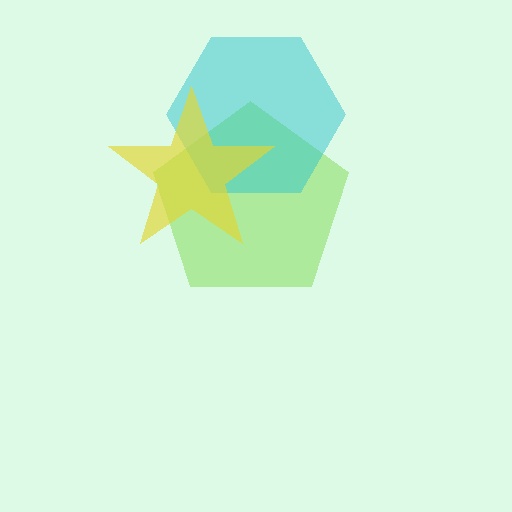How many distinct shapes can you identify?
There are 3 distinct shapes: a lime pentagon, a cyan hexagon, a yellow star.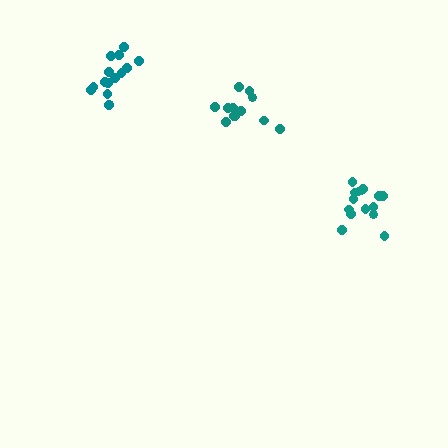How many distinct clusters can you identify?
There are 3 distinct clusters.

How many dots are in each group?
Group 1: 12 dots, Group 2: 15 dots, Group 3: 15 dots (42 total).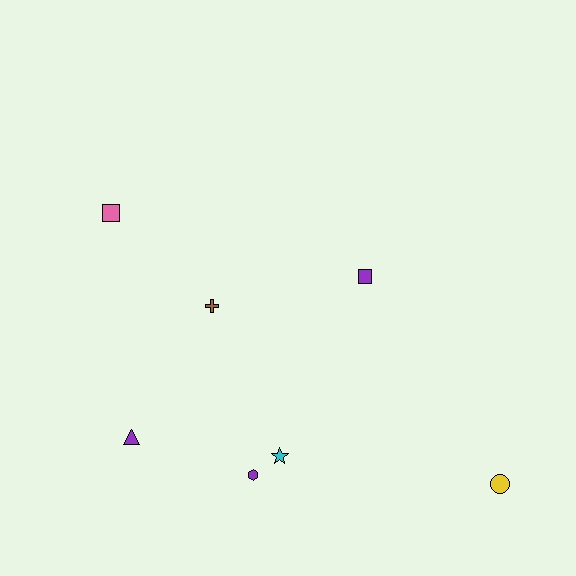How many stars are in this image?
There is 1 star.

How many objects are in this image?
There are 7 objects.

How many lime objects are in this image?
There are no lime objects.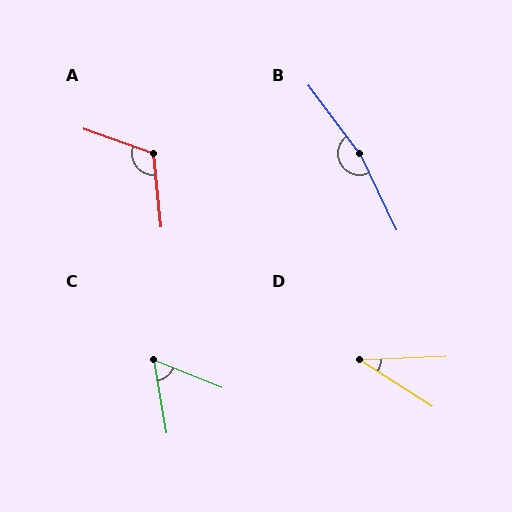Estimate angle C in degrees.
Approximately 58 degrees.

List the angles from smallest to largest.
D (35°), C (58°), A (115°), B (169°).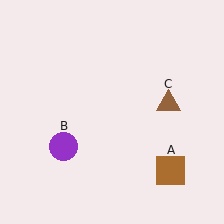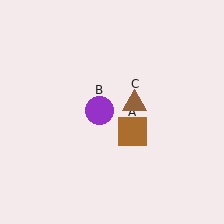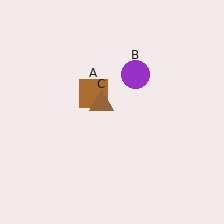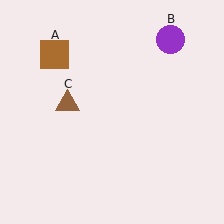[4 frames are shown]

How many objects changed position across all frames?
3 objects changed position: brown square (object A), purple circle (object B), brown triangle (object C).